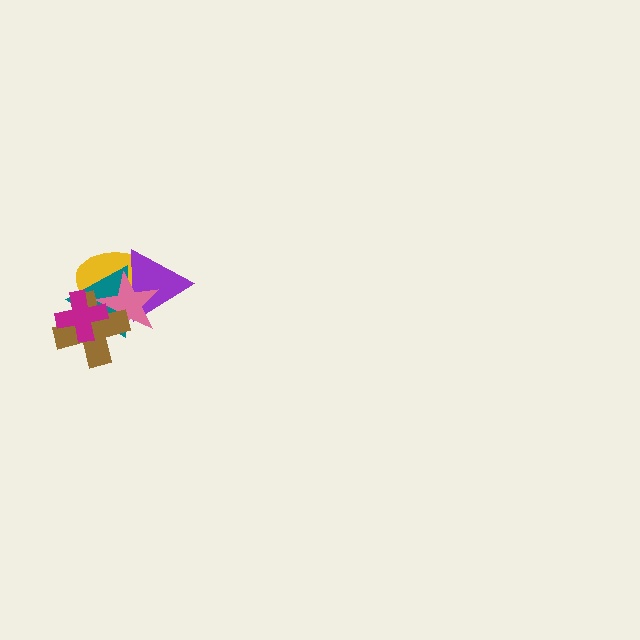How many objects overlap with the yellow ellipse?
5 objects overlap with the yellow ellipse.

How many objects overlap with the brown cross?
4 objects overlap with the brown cross.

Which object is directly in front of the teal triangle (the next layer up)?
The purple triangle is directly in front of the teal triangle.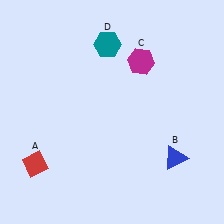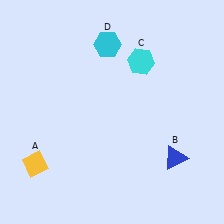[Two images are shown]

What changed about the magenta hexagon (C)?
In Image 1, C is magenta. In Image 2, it changed to cyan.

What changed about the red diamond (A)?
In Image 1, A is red. In Image 2, it changed to yellow.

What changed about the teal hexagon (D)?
In Image 1, D is teal. In Image 2, it changed to cyan.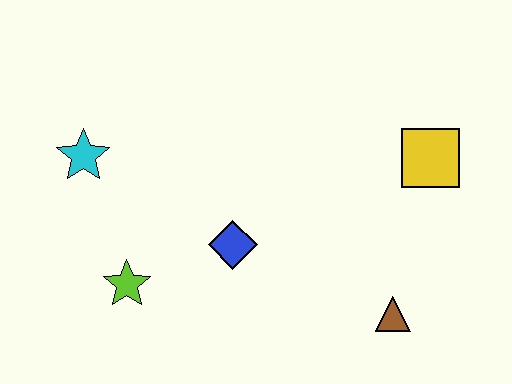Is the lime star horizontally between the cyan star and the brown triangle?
Yes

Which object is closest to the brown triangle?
The yellow square is closest to the brown triangle.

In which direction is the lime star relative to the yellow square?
The lime star is to the left of the yellow square.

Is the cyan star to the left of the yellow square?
Yes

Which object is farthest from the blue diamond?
The yellow square is farthest from the blue diamond.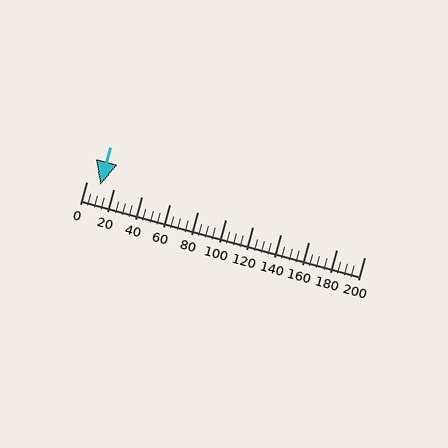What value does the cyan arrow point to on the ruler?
The cyan arrow points to approximately 10.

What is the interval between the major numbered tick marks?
The major tick marks are spaced 20 units apart.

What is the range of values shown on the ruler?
The ruler shows values from 0 to 200.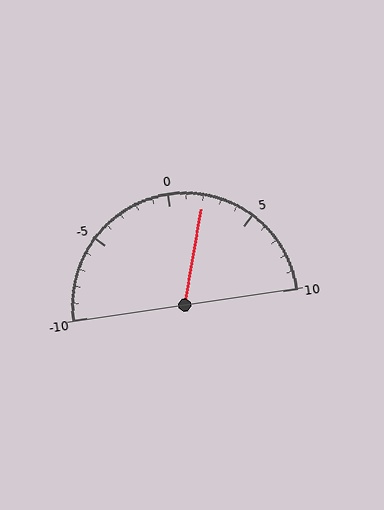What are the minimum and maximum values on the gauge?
The gauge ranges from -10 to 10.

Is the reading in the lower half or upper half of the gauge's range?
The reading is in the upper half of the range (-10 to 10).